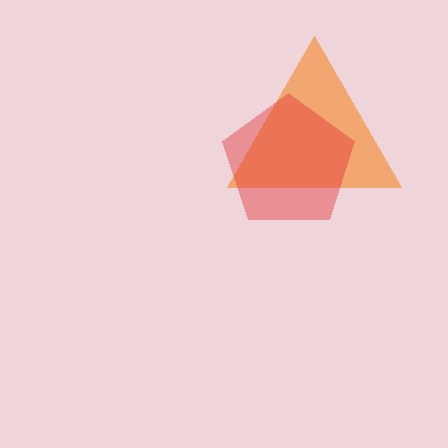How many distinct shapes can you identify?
There are 2 distinct shapes: an orange triangle, a red pentagon.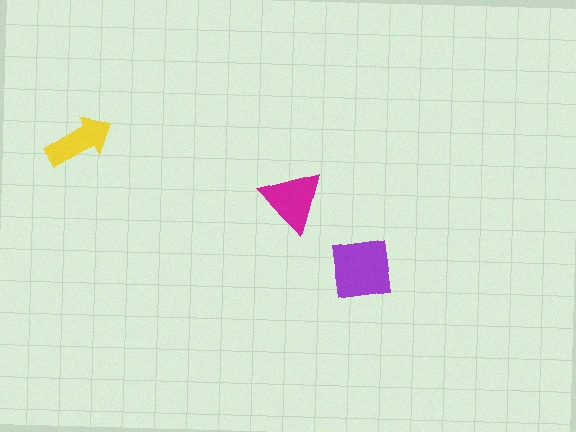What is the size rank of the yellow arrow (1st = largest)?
3rd.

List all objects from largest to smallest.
The purple square, the magenta triangle, the yellow arrow.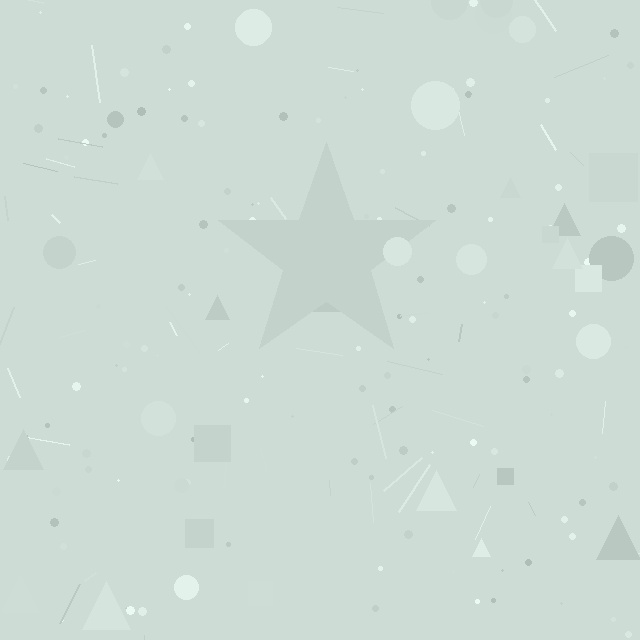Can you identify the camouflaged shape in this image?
The camouflaged shape is a star.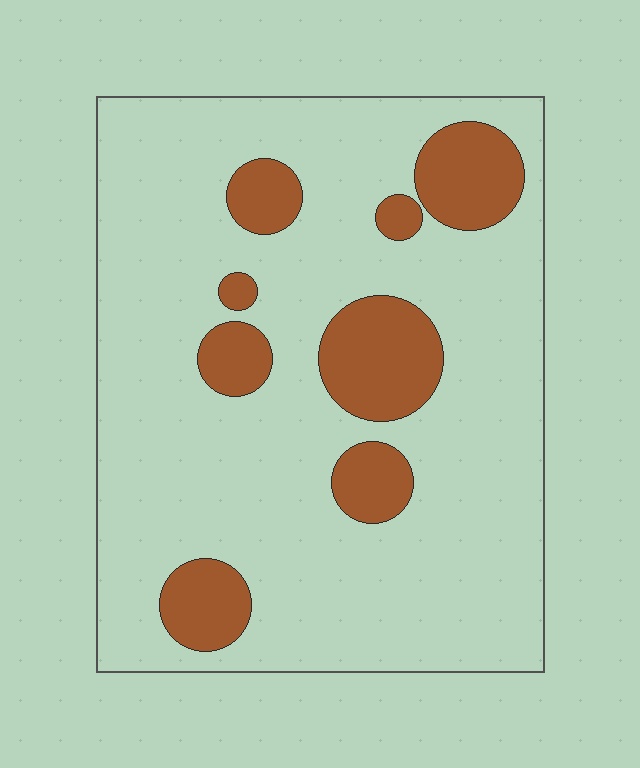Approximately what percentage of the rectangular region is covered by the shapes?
Approximately 20%.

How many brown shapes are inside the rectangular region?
8.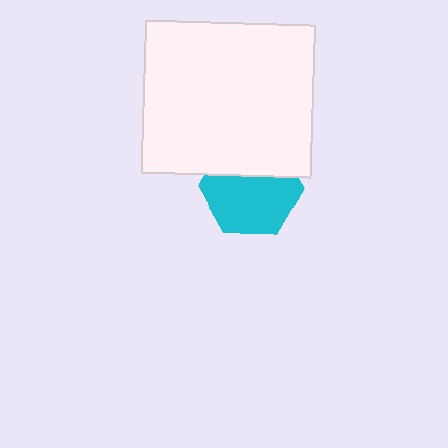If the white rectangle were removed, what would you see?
You would see the complete cyan hexagon.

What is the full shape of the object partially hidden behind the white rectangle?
The partially hidden object is a cyan hexagon.